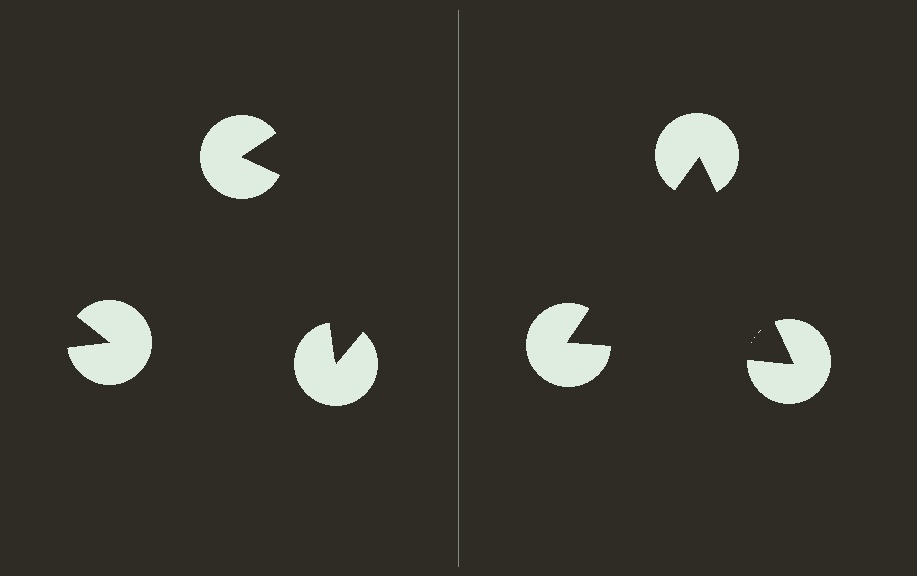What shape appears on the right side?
An illusory triangle.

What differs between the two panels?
The pac-man discs are positioned identically on both sides; only the wedge orientations differ. On the right they align to a triangle; on the left they are misaligned.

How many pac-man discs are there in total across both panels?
6 — 3 on each side.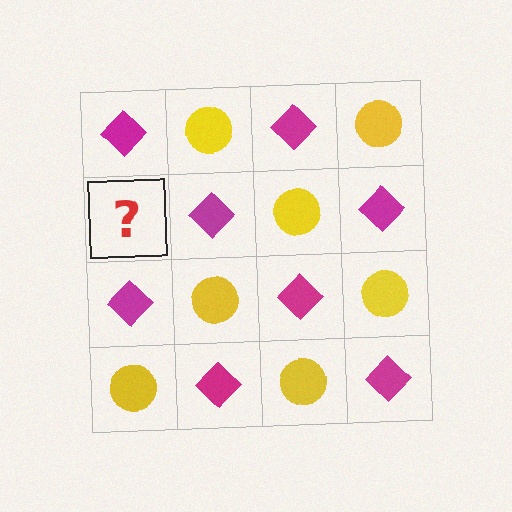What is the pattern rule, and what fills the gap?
The rule is that it alternates magenta diamond and yellow circle in a checkerboard pattern. The gap should be filled with a yellow circle.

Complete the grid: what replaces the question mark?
The question mark should be replaced with a yellow circle.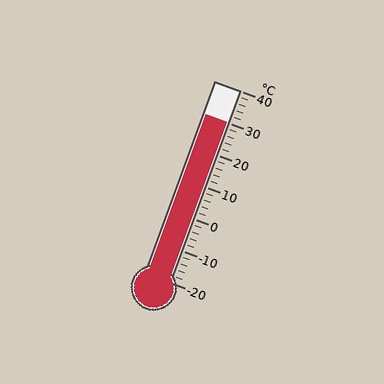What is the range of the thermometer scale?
The thermometer scale ranges from -20°C to 40°C.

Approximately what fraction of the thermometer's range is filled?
The thermometer is filled to approximately 85% of its range.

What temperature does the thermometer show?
The thermometer shows approximately 30°C.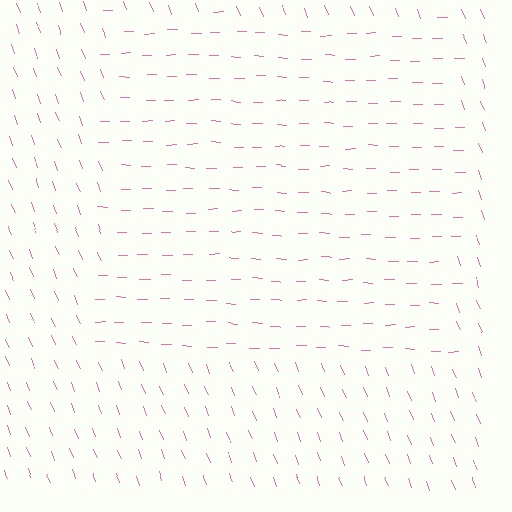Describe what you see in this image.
The image is filled with small pink line segments. A rectangle region in the image has lines oriented differently from the surrounding lines, creating a visible texture boundary.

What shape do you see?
I see a rectangle.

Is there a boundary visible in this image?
Yes, there is a texture boundary formed by a change in line orientation.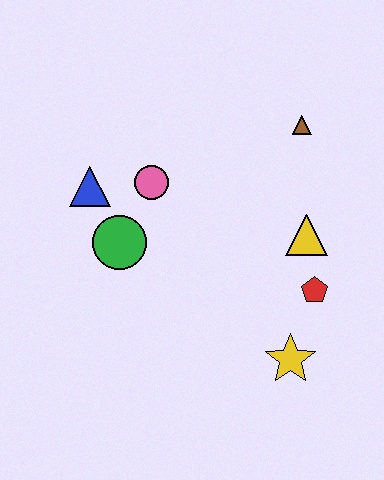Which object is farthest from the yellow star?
The blue triangle is farthest from the yellow star.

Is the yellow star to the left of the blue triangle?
No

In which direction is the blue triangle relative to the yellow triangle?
The blue triangle is to the left of the yellow triangle.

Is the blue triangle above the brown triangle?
No